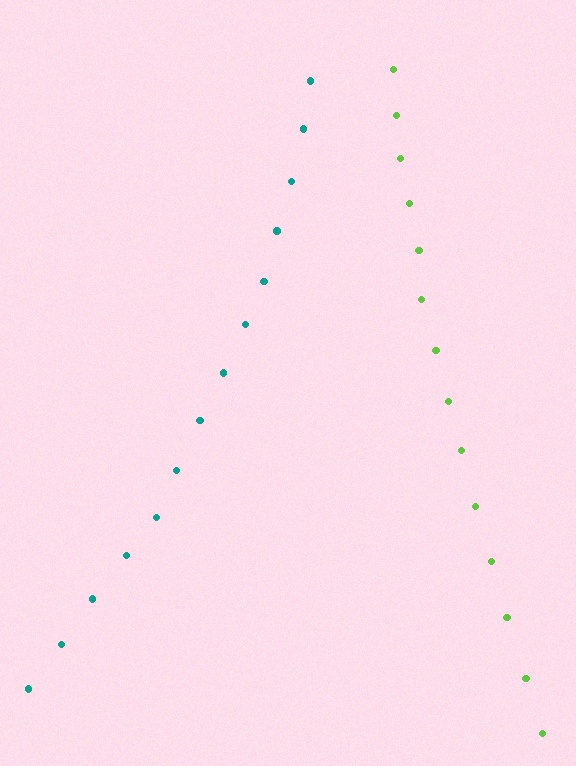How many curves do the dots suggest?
There are 2 distinct paths.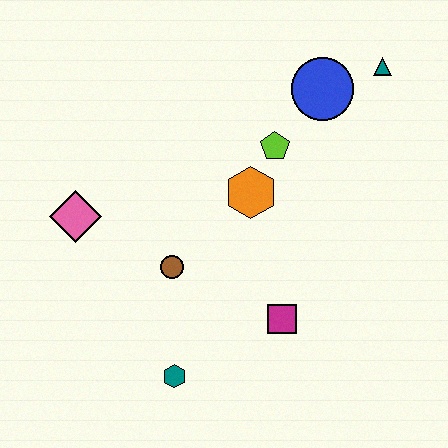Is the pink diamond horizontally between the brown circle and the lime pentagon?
No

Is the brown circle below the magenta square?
No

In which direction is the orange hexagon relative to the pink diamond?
The orange hexagon is to the right of the pink diamond.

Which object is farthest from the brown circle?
The teal triangle is farthest from the brown circle.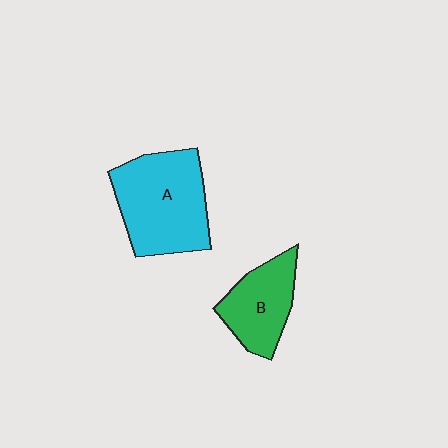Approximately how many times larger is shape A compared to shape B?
Approximately 1.6 times.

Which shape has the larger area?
Shape A (cyan).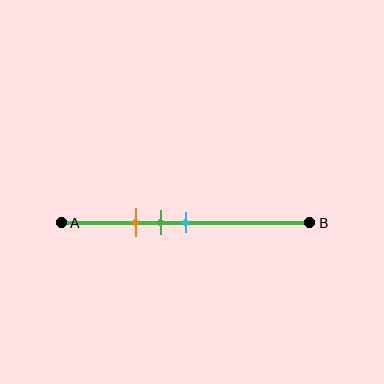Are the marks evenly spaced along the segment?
Yes, the marks are approximately evenly spaced.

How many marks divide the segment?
There are 3 marks dividing the segment.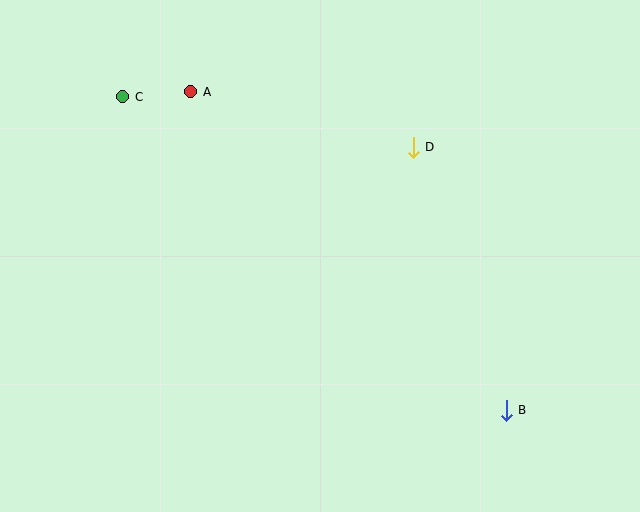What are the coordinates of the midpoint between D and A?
The midpoint between D and A is at (302, 120).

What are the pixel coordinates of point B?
Point B is at (506, 410).